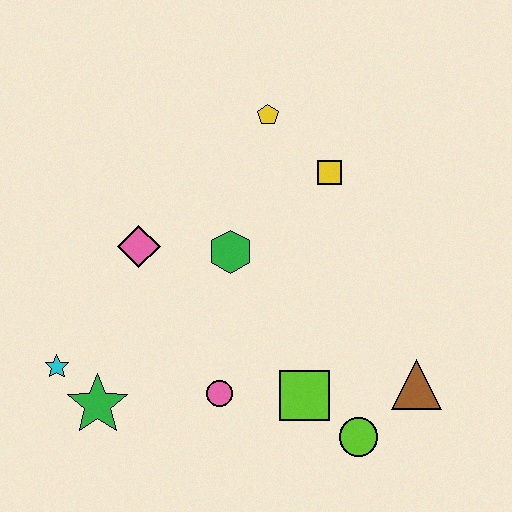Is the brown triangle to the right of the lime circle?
Yes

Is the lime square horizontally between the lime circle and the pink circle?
Yes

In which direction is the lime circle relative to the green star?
The lime circle is to the right of the green star.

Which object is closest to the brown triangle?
The lime circle is closest to the brown triangle.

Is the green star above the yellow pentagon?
No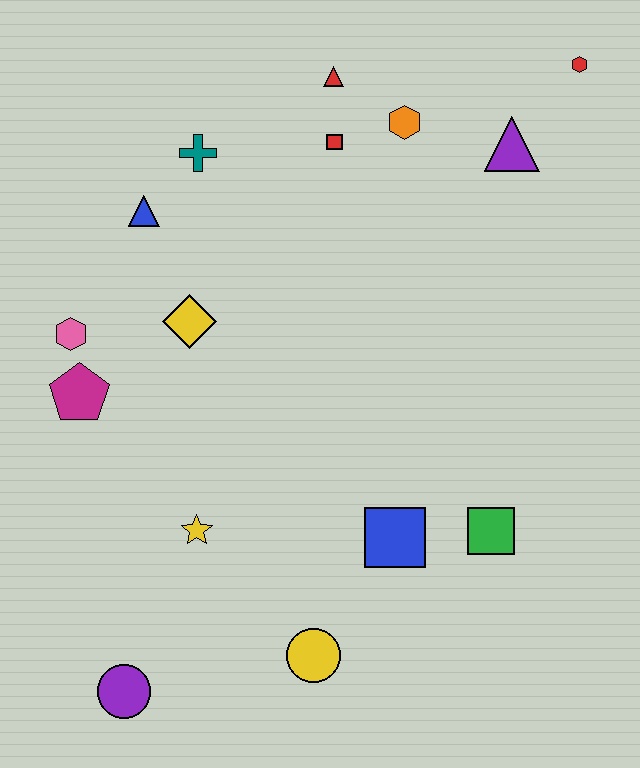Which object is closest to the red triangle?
The red square is closest to the red triangle.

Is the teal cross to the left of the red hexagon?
Yes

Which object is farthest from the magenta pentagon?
The red hexagon is farthest from the magenta pentagon.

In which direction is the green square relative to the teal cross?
The green square is below the teal cross.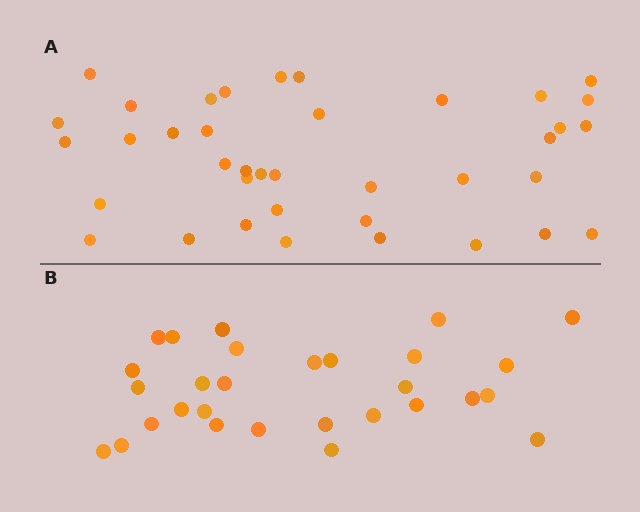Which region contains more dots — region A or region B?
Region A (the top region) has more dots.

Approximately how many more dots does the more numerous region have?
Region A has roughly 8 or so more dots than region B.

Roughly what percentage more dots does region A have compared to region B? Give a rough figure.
About 30% more.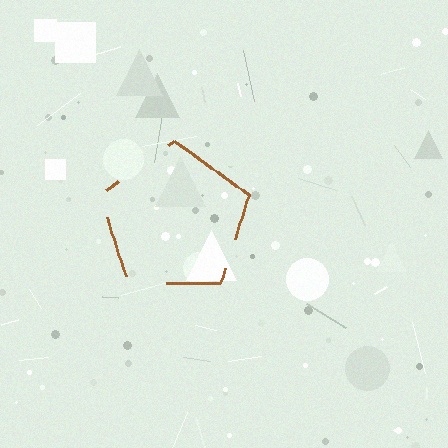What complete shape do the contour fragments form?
The contour fragments form a pentagon.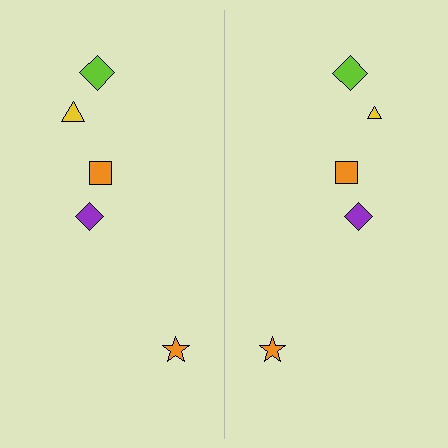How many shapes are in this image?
There are 10 shapes in this image.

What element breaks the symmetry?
The yellow triangle on the right side has a different size than its mirror counterpart.